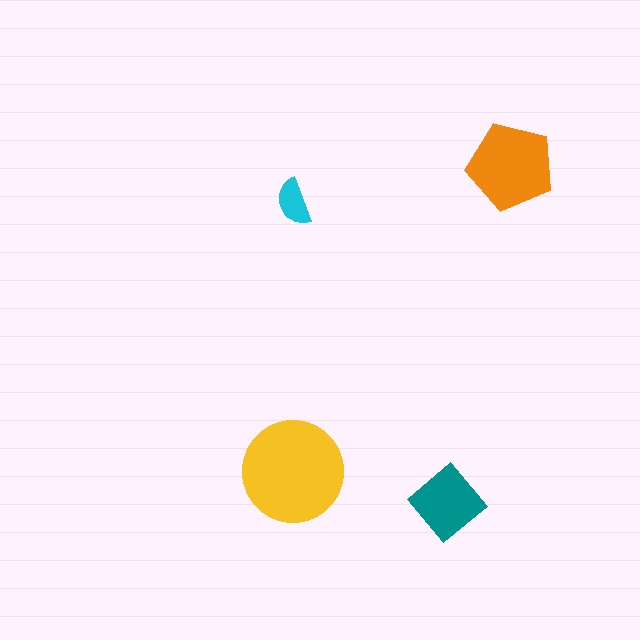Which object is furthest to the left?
The cyan semicircle is leftmost.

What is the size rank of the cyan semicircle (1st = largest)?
4th.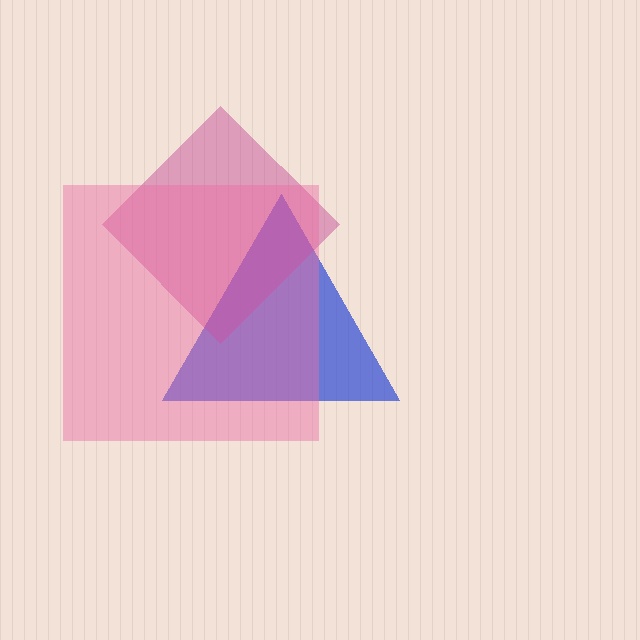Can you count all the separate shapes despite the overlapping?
Yes, there are 3 separate shapes.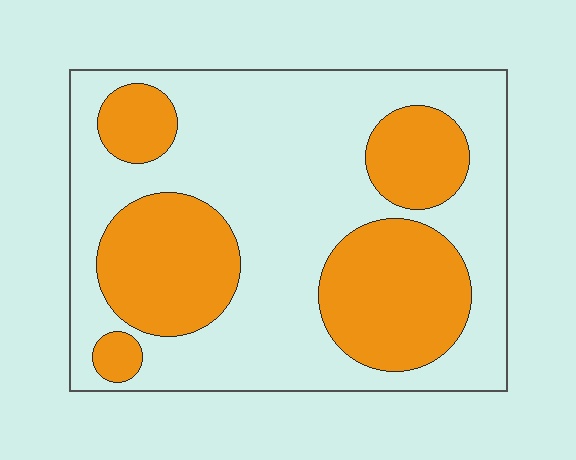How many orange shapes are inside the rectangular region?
5.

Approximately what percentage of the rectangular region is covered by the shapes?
Approximately 35%.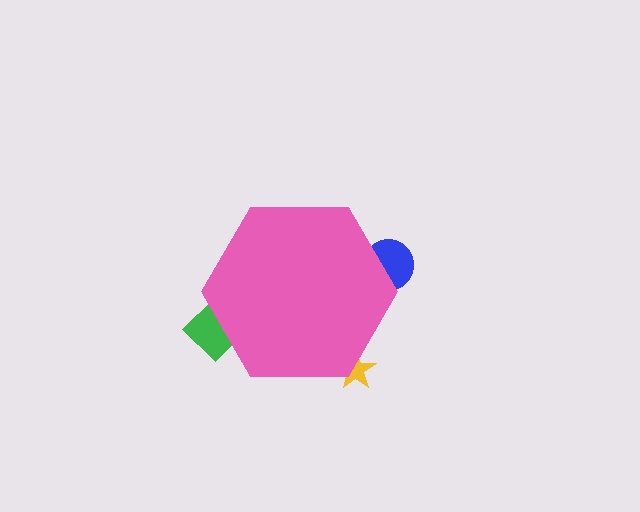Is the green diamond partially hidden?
Yes, the green diamond is partially hidden behind the pink hexagon.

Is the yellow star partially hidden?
Yes, the yellow star is partially hidden behind the pink hexagon.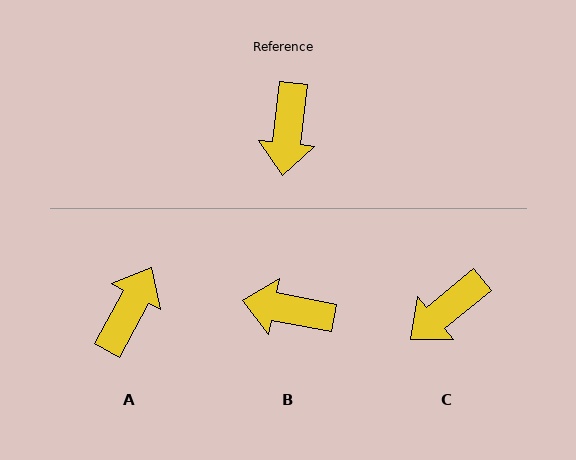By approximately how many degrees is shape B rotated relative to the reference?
Approximately 95 degrees clockwise.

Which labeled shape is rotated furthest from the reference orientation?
A, about 158 degrees away.